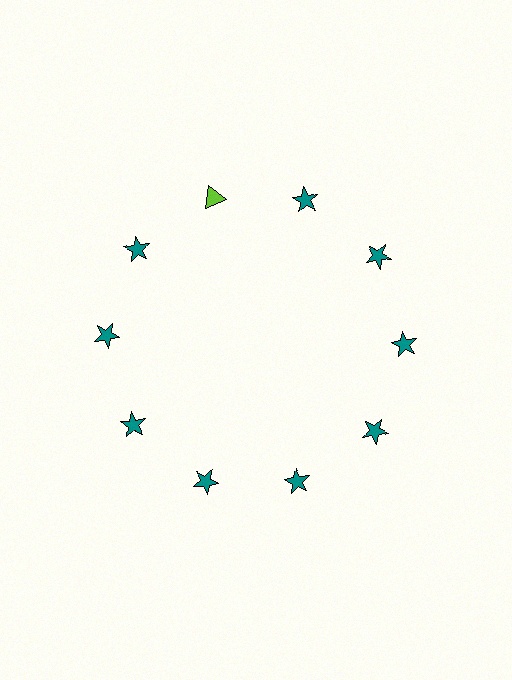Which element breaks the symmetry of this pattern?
The lime triangle at roughly the 11 o'clock position breaks the symmetry. All other shapes are teal stars.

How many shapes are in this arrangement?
There are 10 shapes arranged in a ring pattern.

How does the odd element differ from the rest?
It differs in both color (lime instead of teal) and shape (triangle instead of star).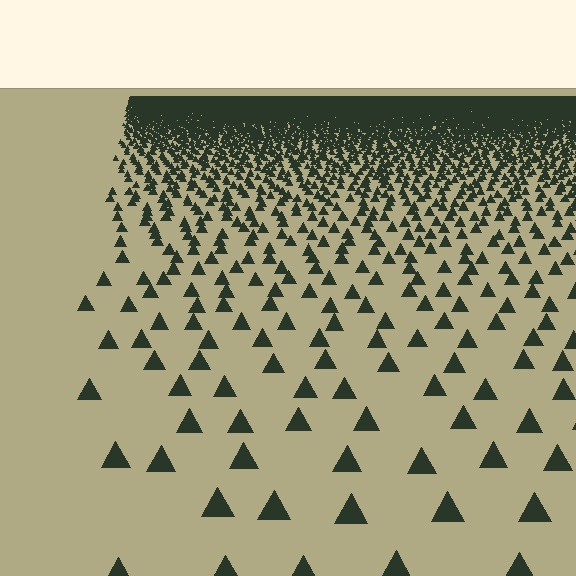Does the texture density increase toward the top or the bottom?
Density increases toward the top.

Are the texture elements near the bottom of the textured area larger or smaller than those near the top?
Larger. Near the bottom, elements are closer to the viewer and appear at a bigger on-screen size.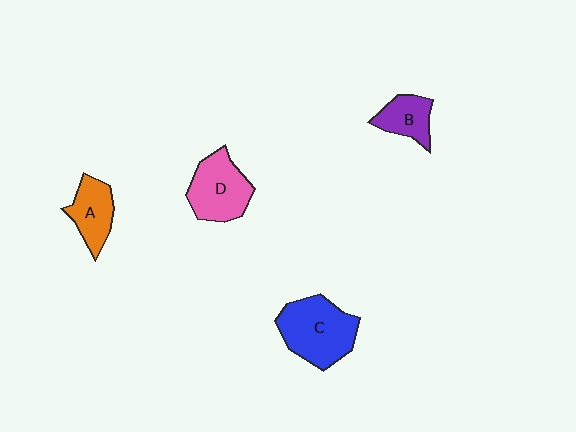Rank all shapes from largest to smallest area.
From largest to smallest: C (blue), D (pink), A (orange), B (purple).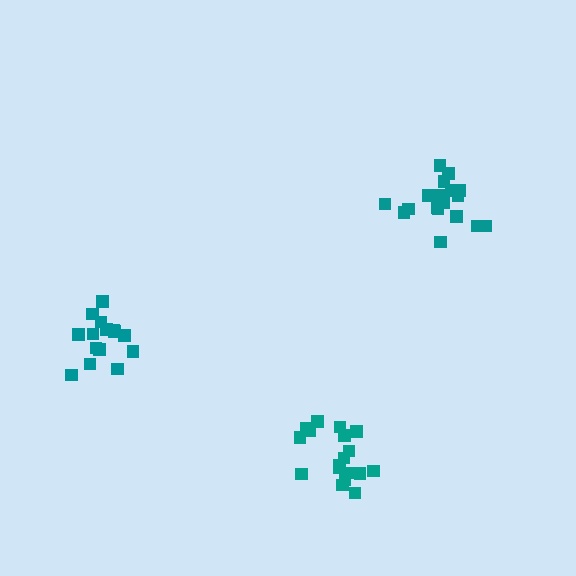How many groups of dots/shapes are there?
There are 3 groups.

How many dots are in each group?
Group 1: 19 dots, Group 2: 15 dots, Group 3: 18 dots (52 total).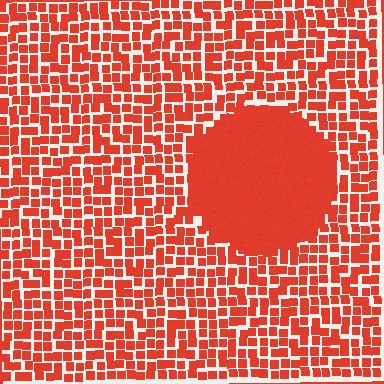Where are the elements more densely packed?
The elements are more densely packed inside the circle boundary.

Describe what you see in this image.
The image contains small red elements arranged at two different densities. A circle-shaped region is visible where the elements are more densely packed than the surrounding area.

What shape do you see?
I see a circle.